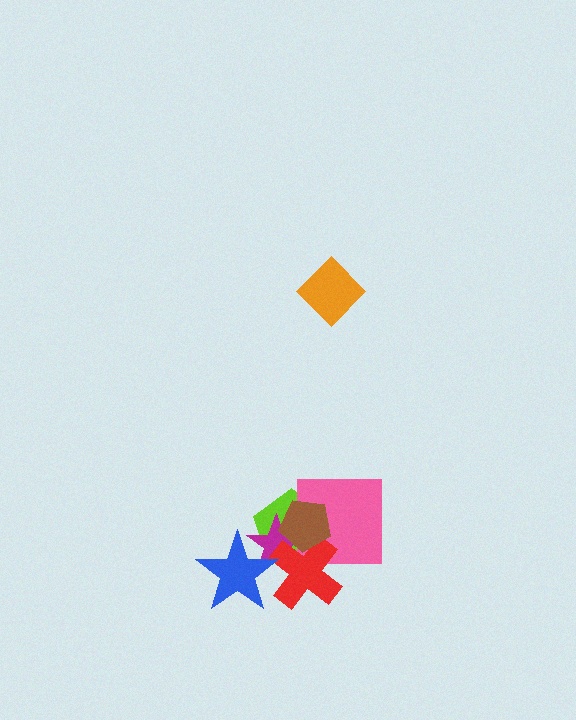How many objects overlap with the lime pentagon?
5 objects overlap with the lime pentagon.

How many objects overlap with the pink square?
3 objects overlap with the pink square.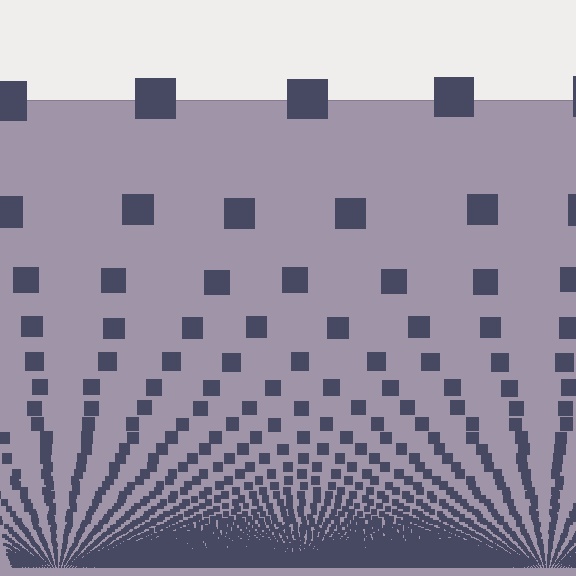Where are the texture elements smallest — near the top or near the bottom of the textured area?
Near the bottom.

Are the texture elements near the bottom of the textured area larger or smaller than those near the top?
Smaller. The gradient is inverted — elements near the bottom are smaller and denser.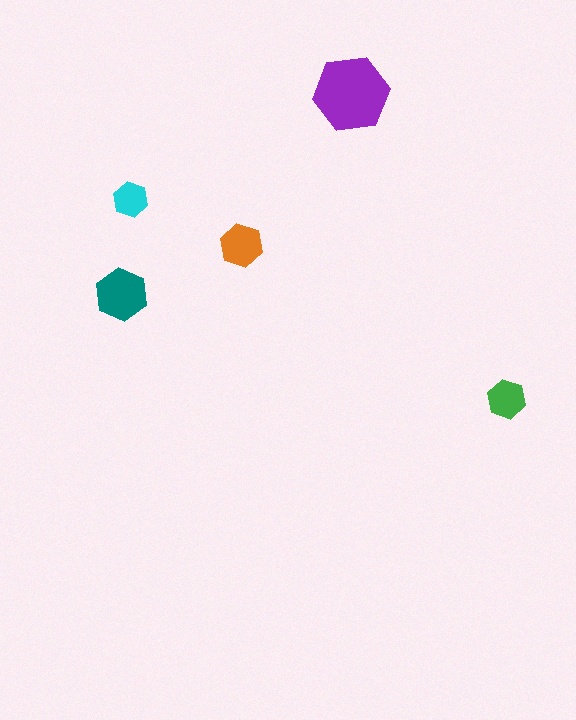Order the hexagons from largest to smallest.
the purple one, the teal one, the orange one, the green one, the cyan one.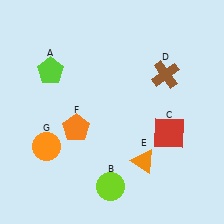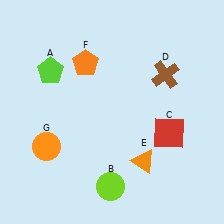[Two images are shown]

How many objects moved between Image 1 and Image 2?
1 object moved between the two images.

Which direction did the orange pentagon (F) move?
The orange pentagon (F) moved up.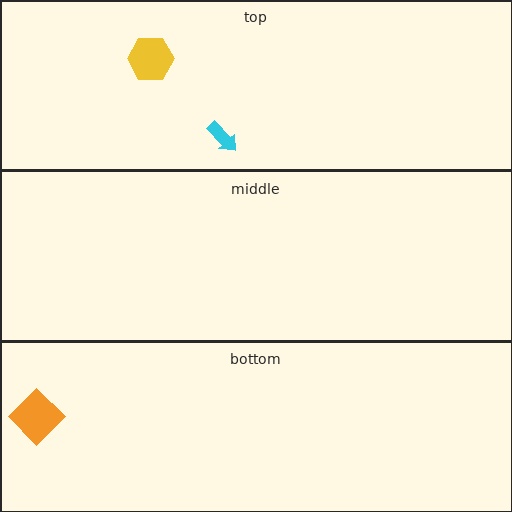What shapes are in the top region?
The cyan arrow, the yellow hexagon.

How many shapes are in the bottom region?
1.